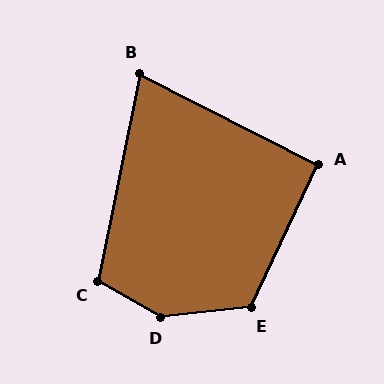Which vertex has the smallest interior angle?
B, at approximately 74 degrees.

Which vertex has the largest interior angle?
D, at approximately 143 degrees.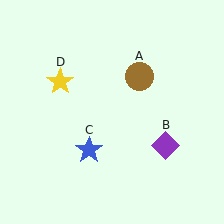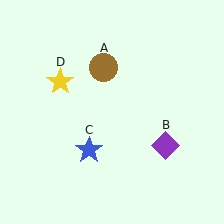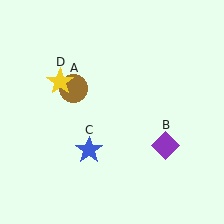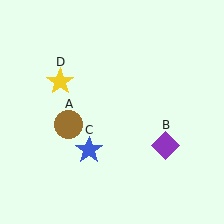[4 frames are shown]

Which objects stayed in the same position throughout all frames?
Purple diamond (object B) and blue star (object C) and yellow star (object D) remained stationary.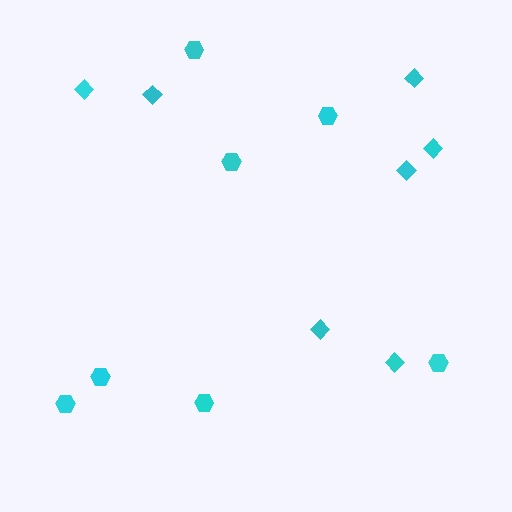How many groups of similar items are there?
There are 2 groups: one group of diamonds (7) and one group of hexagons (7).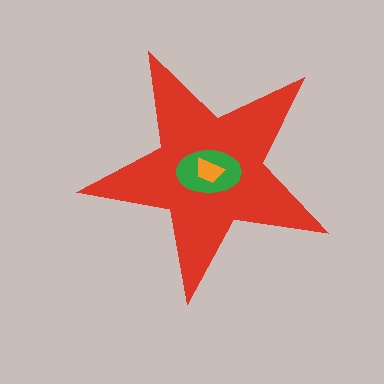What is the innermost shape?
The orange trapezoid.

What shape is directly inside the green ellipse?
The orange trapezoid.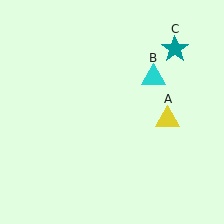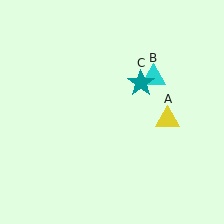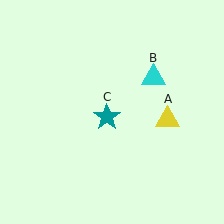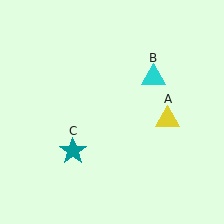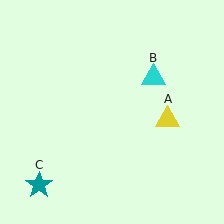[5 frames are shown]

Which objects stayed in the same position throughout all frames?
Yellow triangle (object A) and cyan triangle (object B) remained stationary.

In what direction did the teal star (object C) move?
The teal star (object C) moved down and to the left.